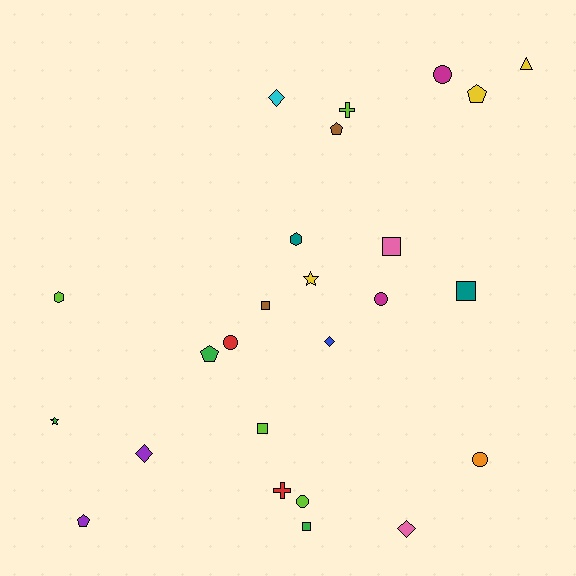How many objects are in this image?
There are 25 objects.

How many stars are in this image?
There are 2 stars.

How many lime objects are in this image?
There are 4 lime objects.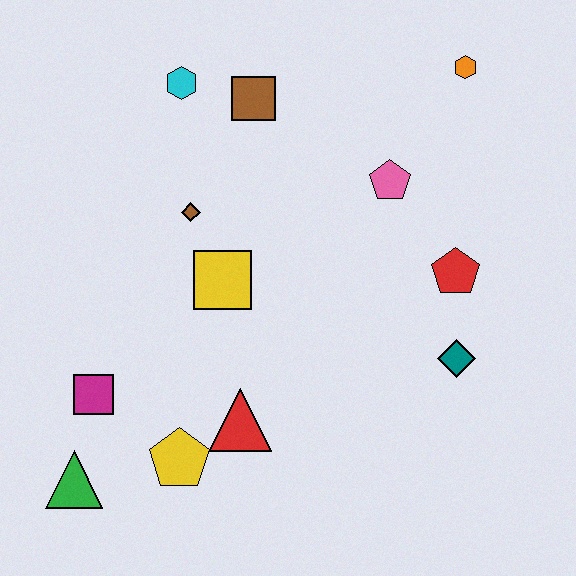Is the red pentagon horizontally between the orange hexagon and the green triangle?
Yes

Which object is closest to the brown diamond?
The yellow square is closest to the brown diamond.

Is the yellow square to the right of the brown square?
No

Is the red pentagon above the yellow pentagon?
Yes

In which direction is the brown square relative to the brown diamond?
The brown square is above the brown diamond.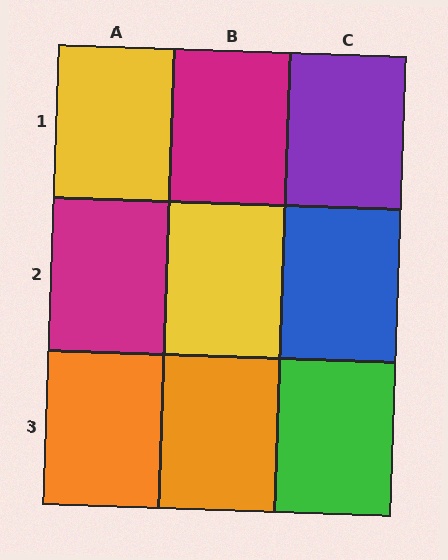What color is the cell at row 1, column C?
Purple.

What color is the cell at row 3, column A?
Orange.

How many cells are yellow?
2 cells are yellow.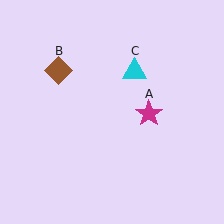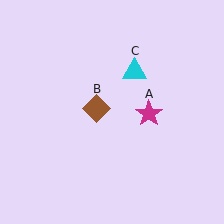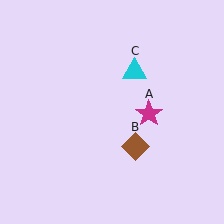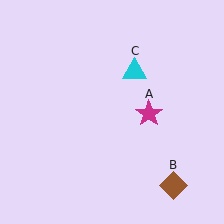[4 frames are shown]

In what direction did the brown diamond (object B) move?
The brown diamond (object B) moved down and to the right.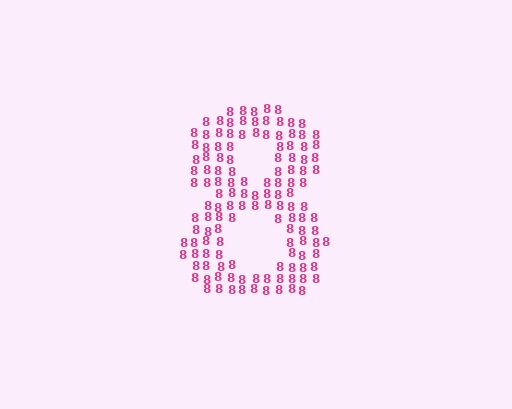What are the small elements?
The small elements are digit 8's.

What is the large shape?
The large shape is the digit 8.